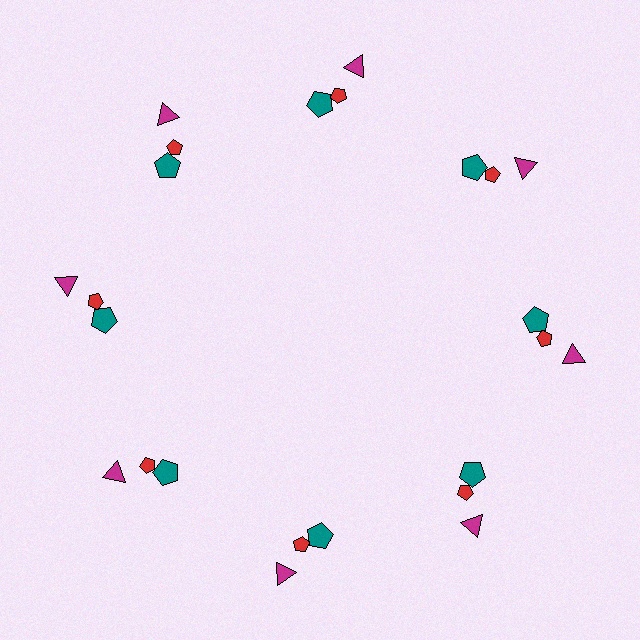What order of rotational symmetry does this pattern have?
This pattern has 8-fold rotational symmetry.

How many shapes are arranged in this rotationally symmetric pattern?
There are 24 shapes, arranged in 8 groups of 3.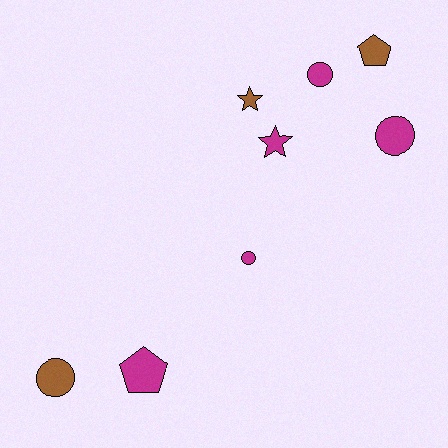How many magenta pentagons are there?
There is 1 magenta pentagon.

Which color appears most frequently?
Magenta, with 5 objects.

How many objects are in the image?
There are 8 objects.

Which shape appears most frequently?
Circle, with 4 objects.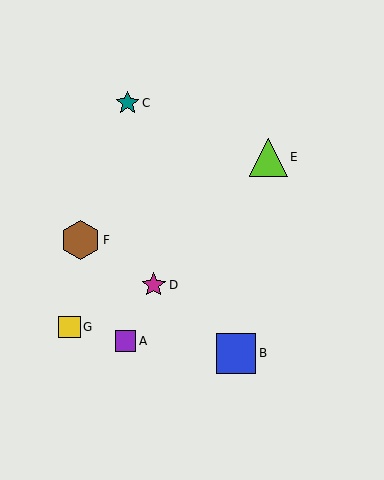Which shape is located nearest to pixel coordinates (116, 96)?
The teal star (labeled C) at (128, 103) is nearest to that location.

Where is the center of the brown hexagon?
The center of the brown hexagon is at (81, 240).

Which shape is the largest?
The blue square (labeled B) is the largest.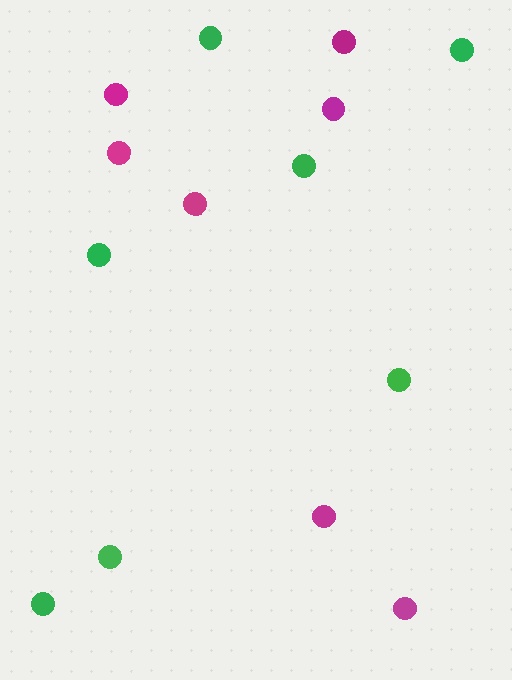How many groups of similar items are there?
There are 2 groups: one group of green circles (7) and one group of magenta circles (7).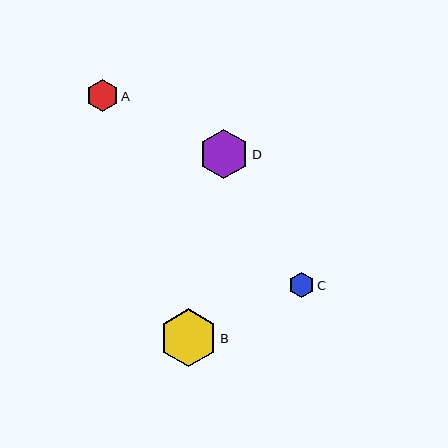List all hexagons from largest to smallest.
From largest to smallest: B, D, A, C.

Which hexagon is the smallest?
Hexagon C is the smallest with a size of approximately 25 pixels.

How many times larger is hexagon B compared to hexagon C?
Hexagon B is approximately 2.3 times the size of hexagon C.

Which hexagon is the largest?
Hexagon B is the largest with a size of approximately 58 pixels.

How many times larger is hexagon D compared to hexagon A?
Hexagon D is approximately 1.5 times the size of hexagon A.